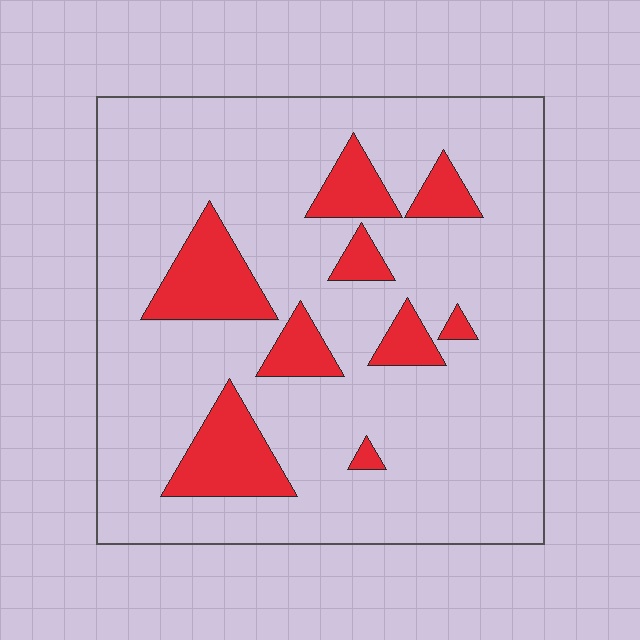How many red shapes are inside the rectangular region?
9.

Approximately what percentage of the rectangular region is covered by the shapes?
Approximately 15%.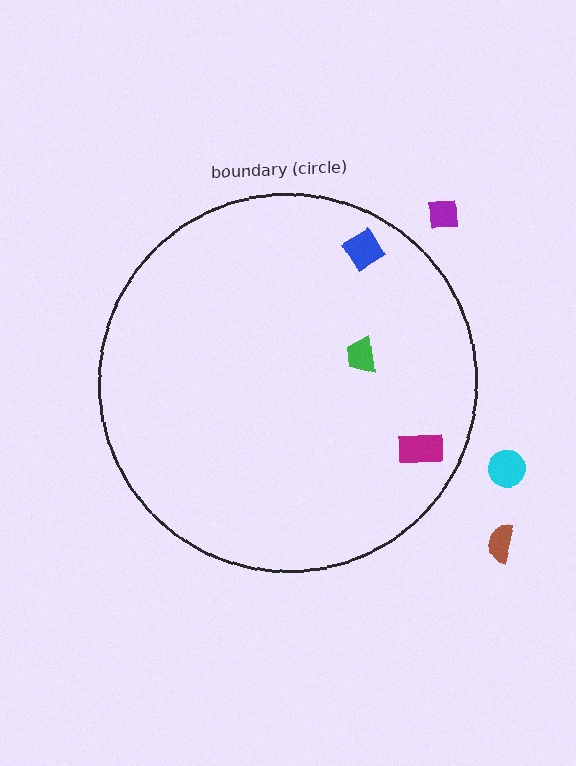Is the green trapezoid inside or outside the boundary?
Inside.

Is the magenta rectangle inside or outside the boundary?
Inside.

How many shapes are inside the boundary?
3 inside, 3 outside.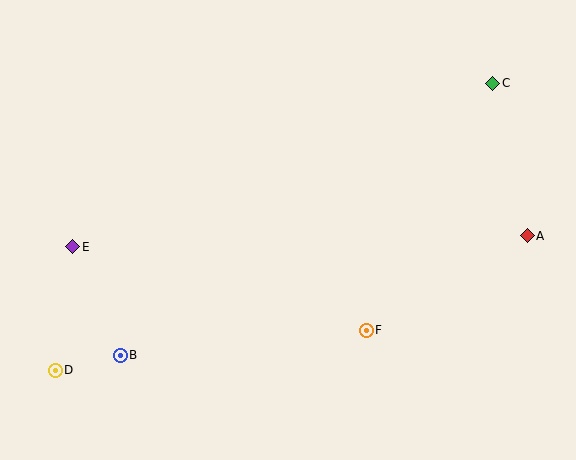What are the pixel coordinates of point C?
Point C is at (492, 83).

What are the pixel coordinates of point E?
Point E is at (73, 247).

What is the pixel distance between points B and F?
The distance between B and F is 247 pixels.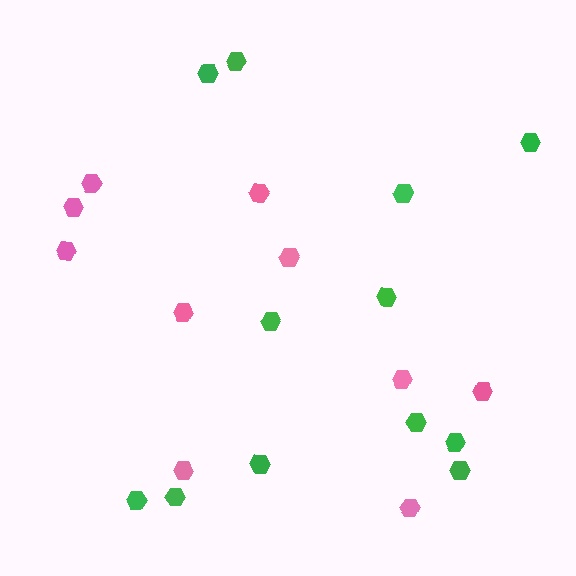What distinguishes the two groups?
There are 2 groups: one group of pink hexagons (10) and one group of green hexagons (12).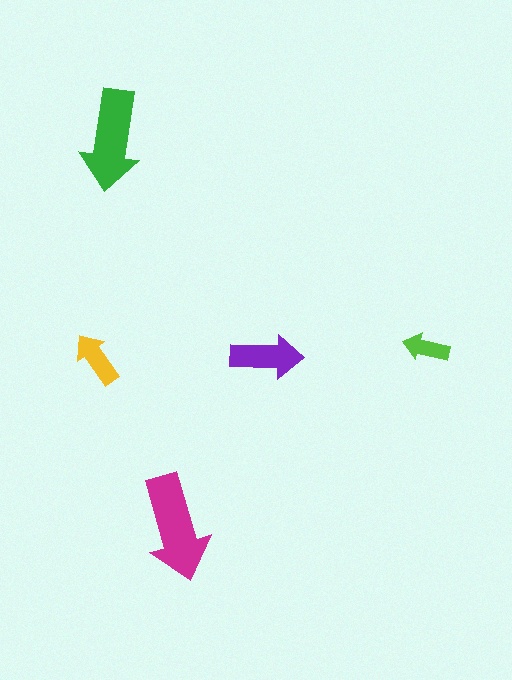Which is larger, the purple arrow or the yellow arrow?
The purple one.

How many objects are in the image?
There are 5 objects in the image.